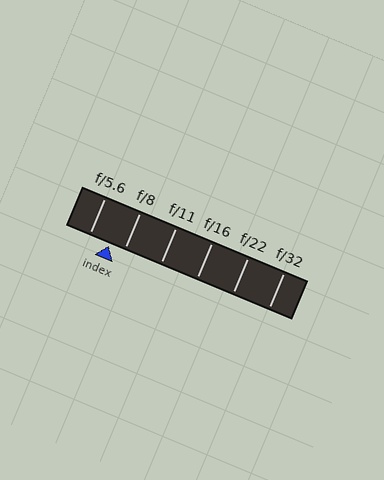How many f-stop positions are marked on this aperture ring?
There are 6 f-stop positions marked.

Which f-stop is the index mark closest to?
The index mark is closest to f/8.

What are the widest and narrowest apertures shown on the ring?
The widest aperture shown is f/5.6 and the narrowest is f/32.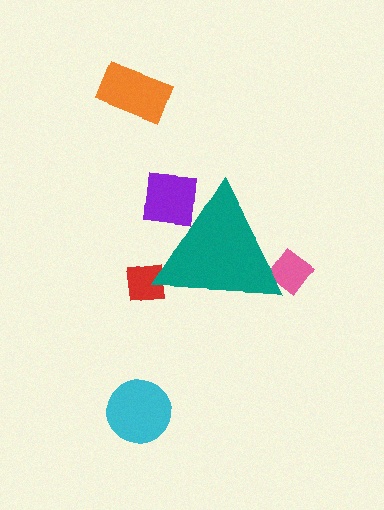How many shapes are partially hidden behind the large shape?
3 shapes are partially hidden.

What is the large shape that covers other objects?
A teal triangle.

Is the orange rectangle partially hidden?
No, the orange rectangle is fully visible.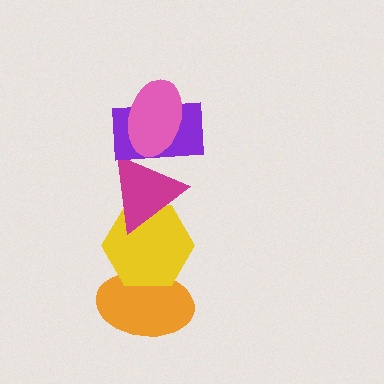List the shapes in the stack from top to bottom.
From top to bottom: the pink ellipse, the purple rectangle, the magenta triangle, the yellow hexagon, the orange ellipse.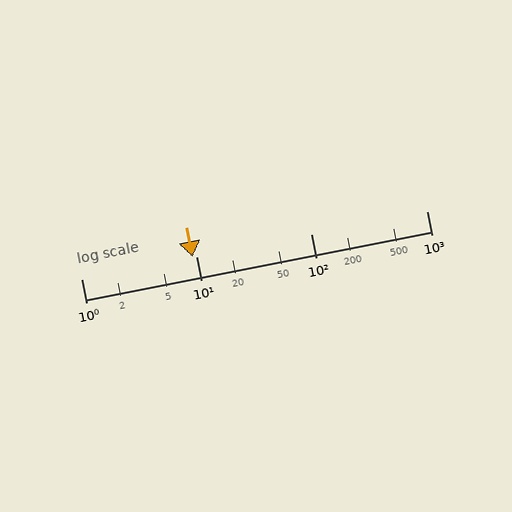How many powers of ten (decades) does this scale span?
The scale spans 3 decades, from 1 to 1000.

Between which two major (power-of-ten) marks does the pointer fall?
The pointer is between 1 and 10.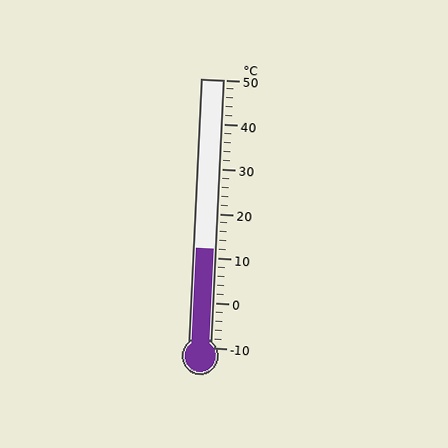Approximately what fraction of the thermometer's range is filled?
The thermometer is filled to approximately 35% of its range.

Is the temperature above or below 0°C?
The temperature is above 0°C.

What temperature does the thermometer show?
The thermometer shows approximately 12°C.